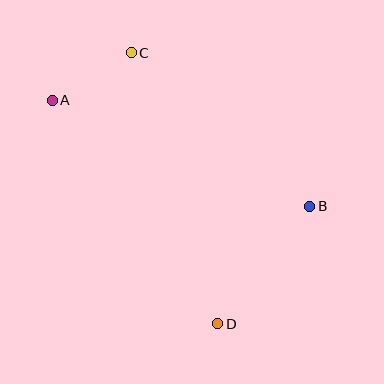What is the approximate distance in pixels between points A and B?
The distance between A and B is approximately 278 pixels.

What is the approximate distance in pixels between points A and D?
The distance between A and D is approximately 278 pixels.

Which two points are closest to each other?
Points A and C are closest to each other.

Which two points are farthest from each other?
Points C and D are farthest from each other.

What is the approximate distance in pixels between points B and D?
The distance between B and D is approximately 149 pixels.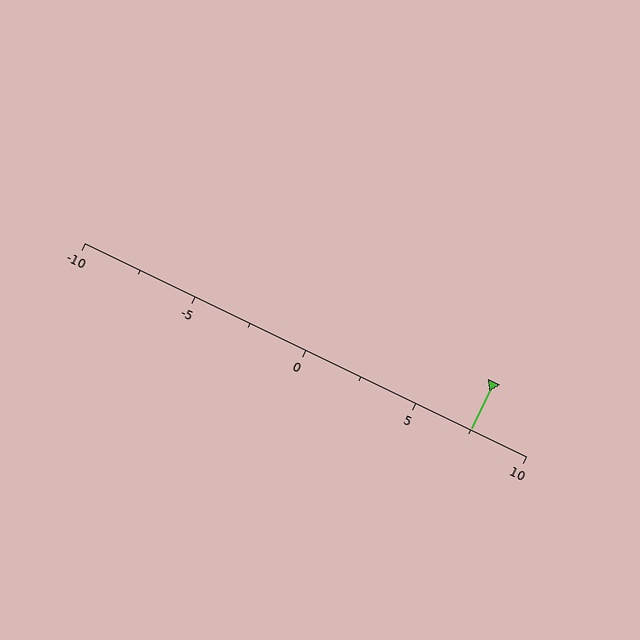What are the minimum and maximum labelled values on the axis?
The axis runs from -10 to 10.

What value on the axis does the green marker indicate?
The marker indicates approximately 7.5.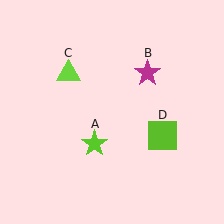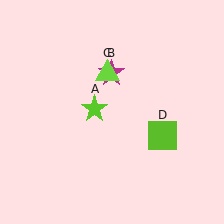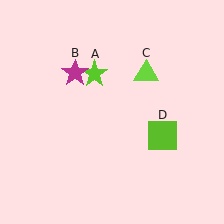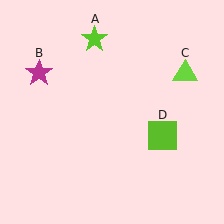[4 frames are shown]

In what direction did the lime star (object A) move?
The lime star (object A) moved up.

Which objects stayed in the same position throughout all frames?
Lime square (object D) remained stationary.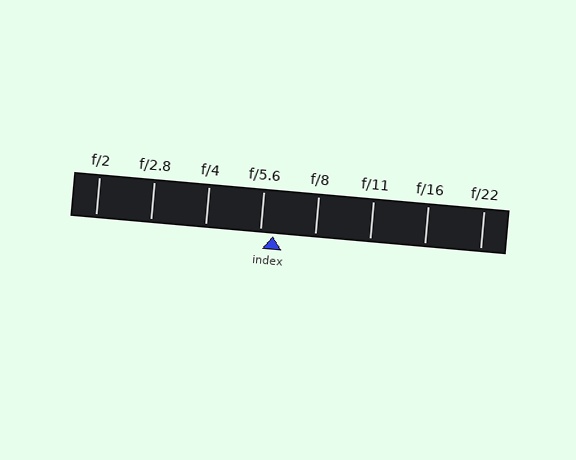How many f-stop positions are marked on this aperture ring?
There are 8 f-stop positions marked.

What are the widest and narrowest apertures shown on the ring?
The widest aperture shown is f/2 and the narrowest is f/22.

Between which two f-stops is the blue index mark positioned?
The index mark is between f/5.6 and f/8.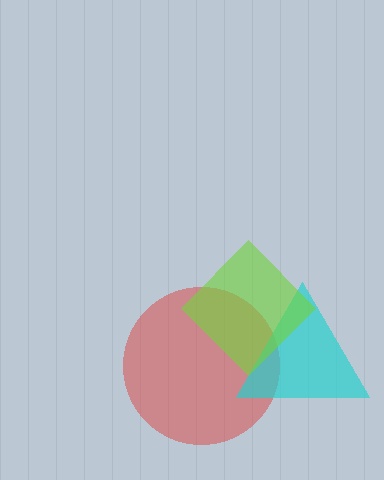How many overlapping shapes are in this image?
There are 3 overlapping shapes in the image.